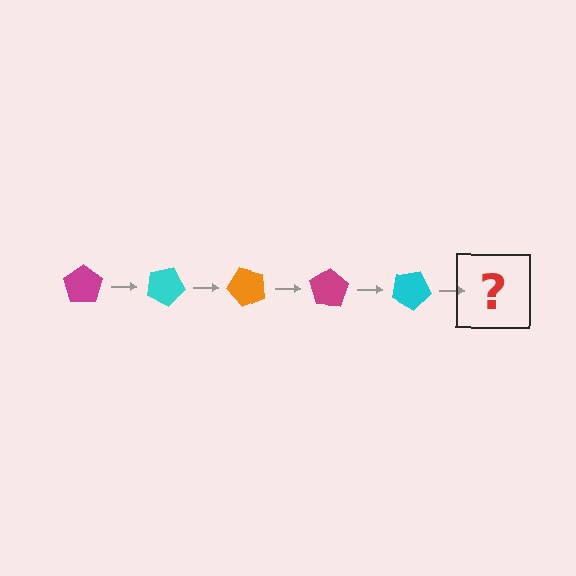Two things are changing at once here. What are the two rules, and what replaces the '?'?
The two rules are that it rotates 25 degrees each step and the color cycles through magenta, cyan, and orange. The '?' should be an orange pentagon, rotated 125 degrees from the start.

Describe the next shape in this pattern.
It should be an orange pentagon, rotated 125 degrees from the start.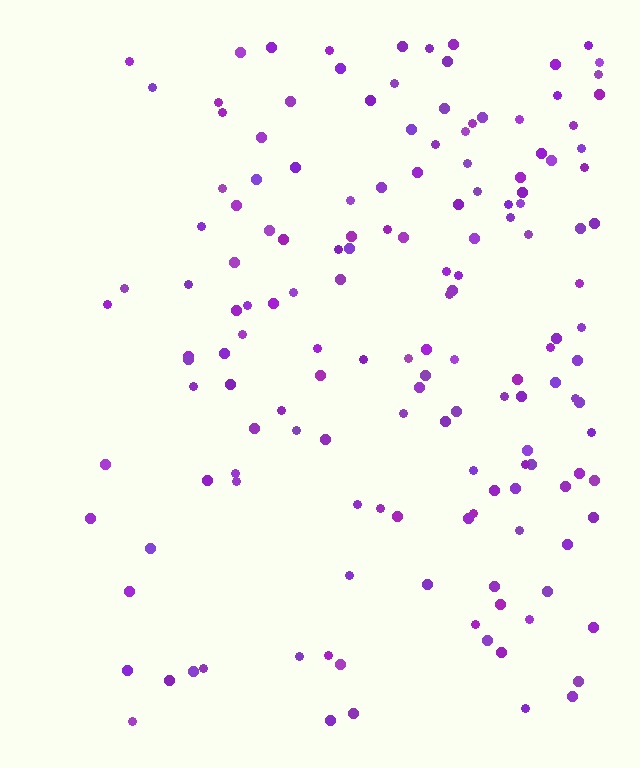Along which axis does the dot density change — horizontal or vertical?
Horizontal.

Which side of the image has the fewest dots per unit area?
The left.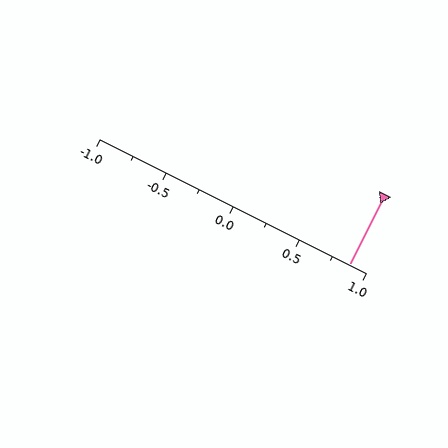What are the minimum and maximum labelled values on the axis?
The axis runs from -1.0 to 1.0.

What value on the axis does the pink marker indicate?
The marker indicates approximately 0.88.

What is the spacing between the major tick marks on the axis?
The major ticks are spaced 0.5 apart.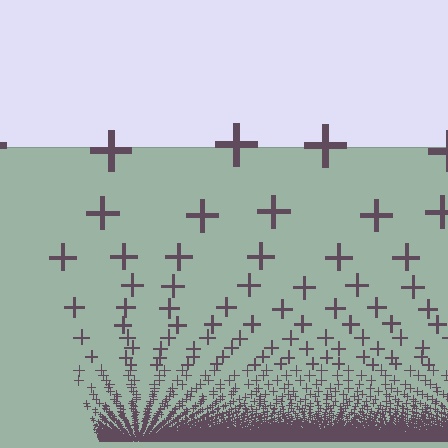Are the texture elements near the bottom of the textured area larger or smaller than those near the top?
Smaller. The gradient is inverted — elements near the bottom are smaller and denser.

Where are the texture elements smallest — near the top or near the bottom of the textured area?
Near the bottom.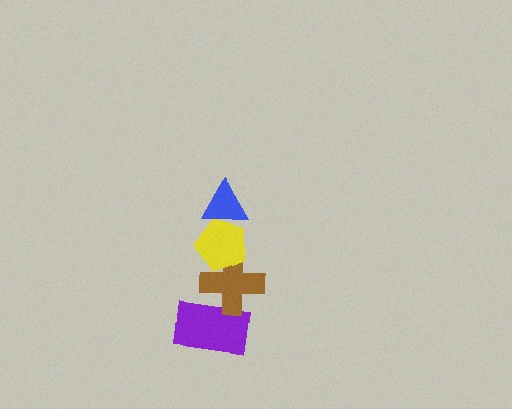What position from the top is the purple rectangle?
The purple rectangle is 4th from the top.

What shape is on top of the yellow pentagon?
The blue triangle is on top of the yellow pentagon.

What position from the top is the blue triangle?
The blue triangle is 1st from the top.